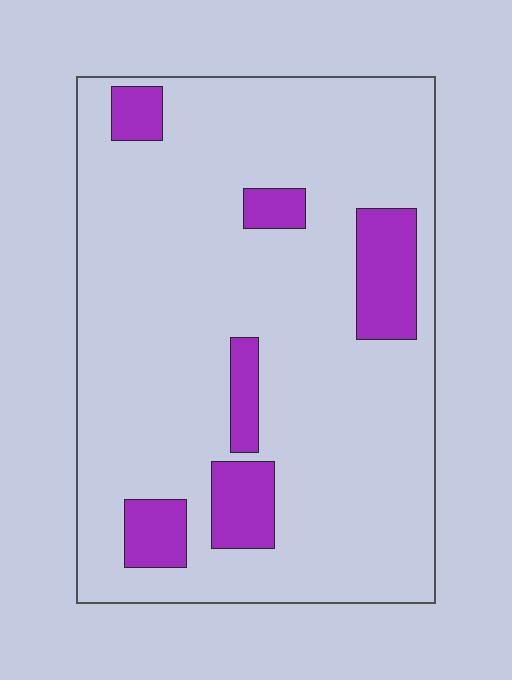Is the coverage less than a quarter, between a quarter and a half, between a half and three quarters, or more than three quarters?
Less than a quarter.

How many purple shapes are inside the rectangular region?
6.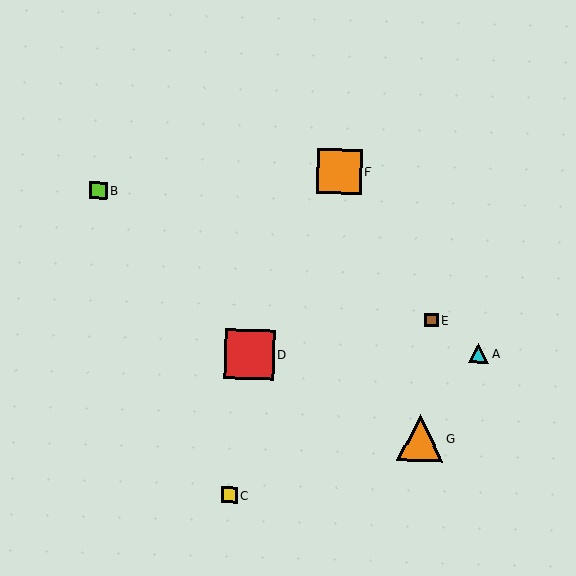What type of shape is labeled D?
Shape D is a red square.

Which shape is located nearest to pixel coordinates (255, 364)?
The red square (labeled D) at (250, 354) is nearest to that location.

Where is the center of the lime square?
The center of the lime square is at (98, 190).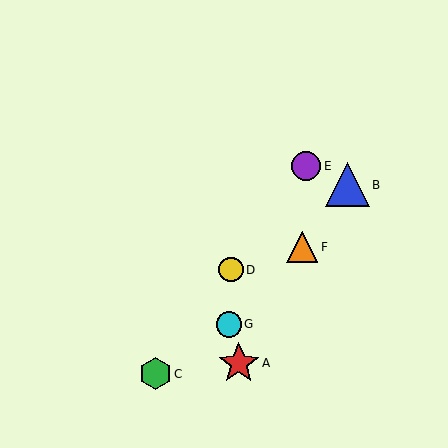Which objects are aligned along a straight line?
Objects C, D, E are aligned along a straight line.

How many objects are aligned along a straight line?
3 objects (C, D, E) are aligned along a straight line.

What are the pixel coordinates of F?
Object F is at (302, 247).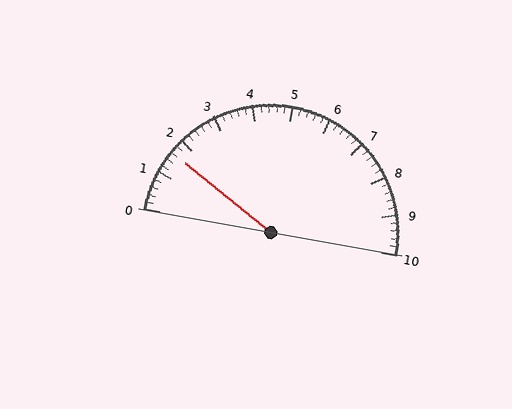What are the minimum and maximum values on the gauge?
The gauge ranges from 0 to 10.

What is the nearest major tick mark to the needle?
The nearest major tick mark is 2.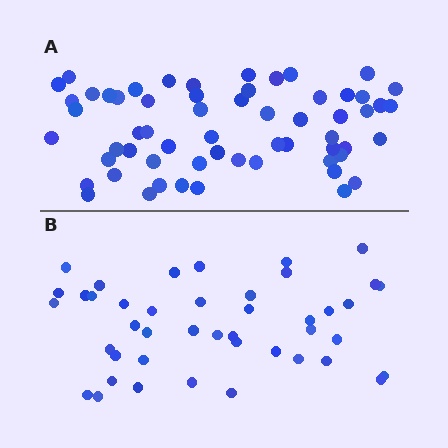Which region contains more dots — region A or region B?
Region A (the top region) has more dots.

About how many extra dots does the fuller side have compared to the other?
Region A has approximately 15 more dots than region B.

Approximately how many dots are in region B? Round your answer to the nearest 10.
About 40 dots. (The exact count is 43, which rounds to 40.)